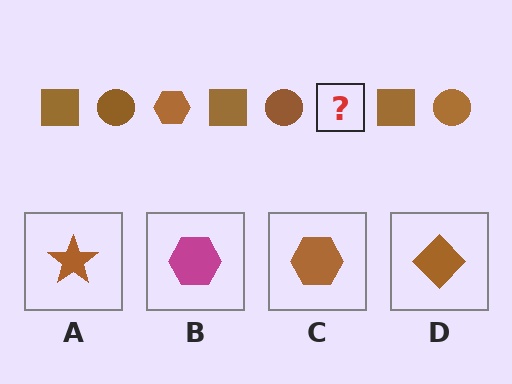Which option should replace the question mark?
Option C.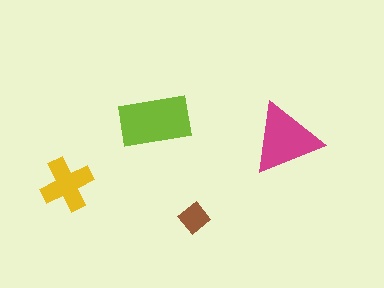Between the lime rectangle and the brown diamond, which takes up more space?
The lime rectangle.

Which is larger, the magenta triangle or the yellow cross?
The magenta triangle.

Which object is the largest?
The lime rectangle.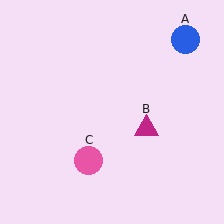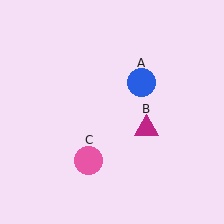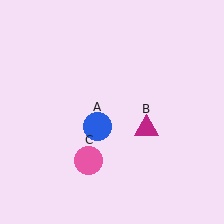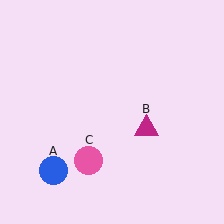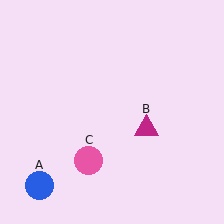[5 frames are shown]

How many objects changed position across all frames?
1 object changed position: blue circle (object A).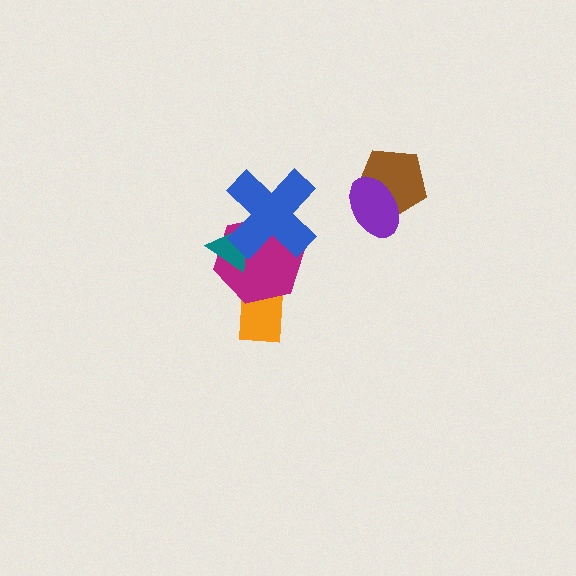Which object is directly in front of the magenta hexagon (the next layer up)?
The teal triangle is directly in front of the magenta hexagon.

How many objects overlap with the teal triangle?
2 objects overlap with the teal triangle.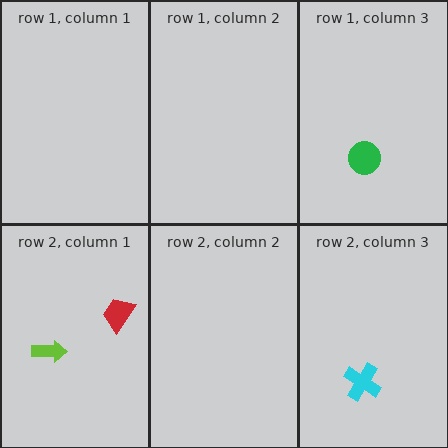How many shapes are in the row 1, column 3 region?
1.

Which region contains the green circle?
The row 1, column 3 region.